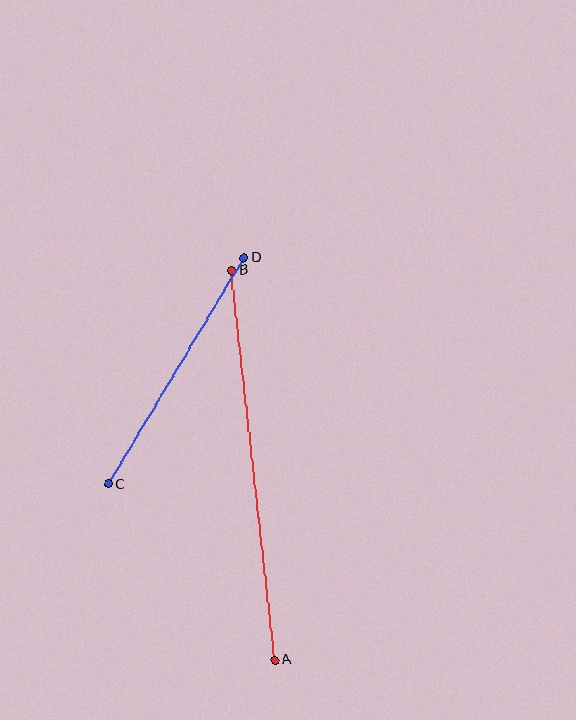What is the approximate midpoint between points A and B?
The midpoint is at approximately (253, 465) pixels.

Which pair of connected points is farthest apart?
Points A and B are farthest apart.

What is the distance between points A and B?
The distance is approximately 392 pixels.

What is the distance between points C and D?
The distance is approximately 264 pixels.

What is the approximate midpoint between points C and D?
The midpoint is at approximately (176, 371) pixels.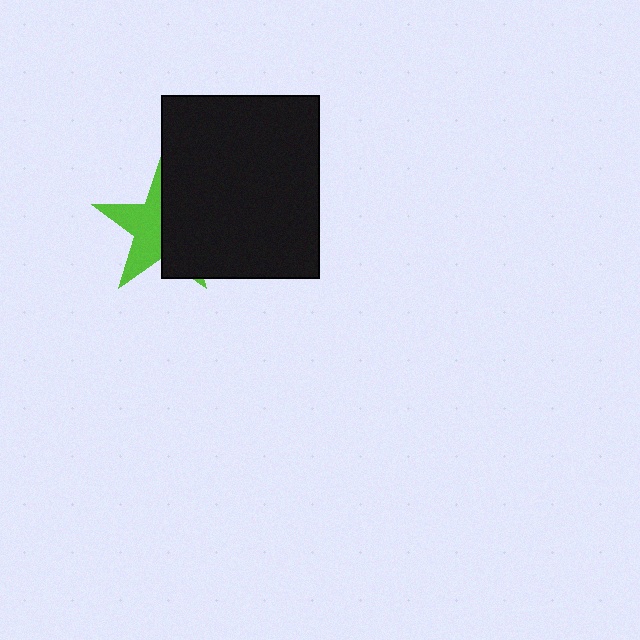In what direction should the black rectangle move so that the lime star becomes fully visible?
The black rectangle should move right. That is the shortest direction to clear the overlap and leave the lime star fully visible.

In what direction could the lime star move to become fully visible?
The lime star could move left. That would shift it out from behind the black rectangle entirely.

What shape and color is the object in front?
The object in front is a black rectangle.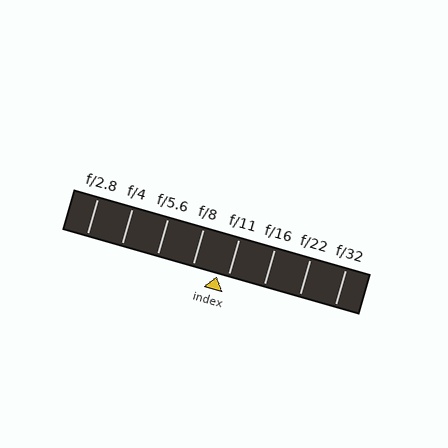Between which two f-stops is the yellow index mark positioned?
The index mark is between f/8 and f/11.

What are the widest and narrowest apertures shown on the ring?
The widest aperture shown is f/2.8 and the narrowest is f/32.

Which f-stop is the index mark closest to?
The index mark is closest to f/11.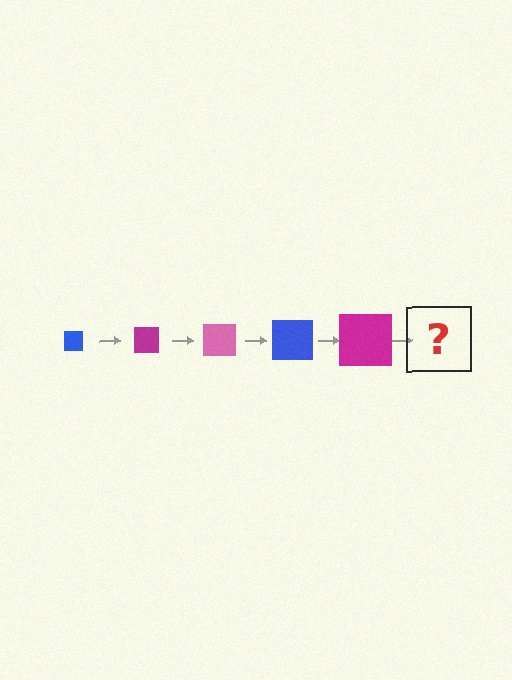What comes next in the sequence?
The next element should be a pink square, larger than the previous one.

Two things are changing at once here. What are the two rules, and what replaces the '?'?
The two rules are that the square grows larger each step and the color cycles through blue, magenta, and pink. The '?' should be a pink square, larger than the previous one.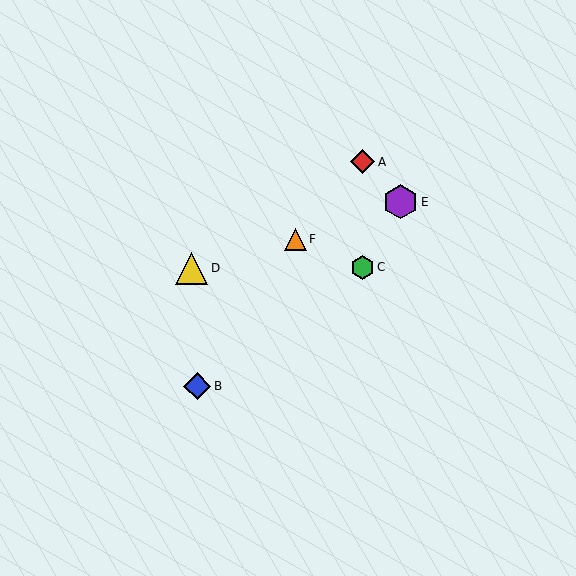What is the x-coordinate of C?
Object C is at x≈363.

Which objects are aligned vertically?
Objects A, C are aligned vertically.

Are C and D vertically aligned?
No, C is at x≈363 and D is at x≈191.